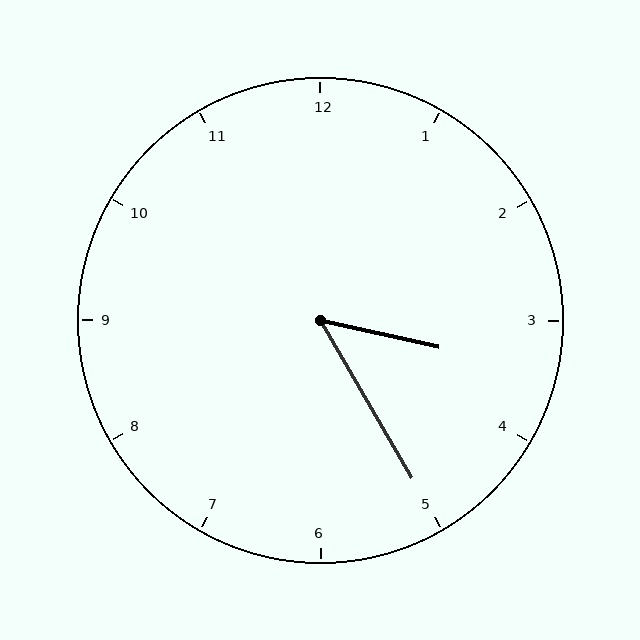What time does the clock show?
3:25.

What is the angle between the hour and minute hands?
Approximately 48 degrees.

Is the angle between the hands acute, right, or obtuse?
It is acute.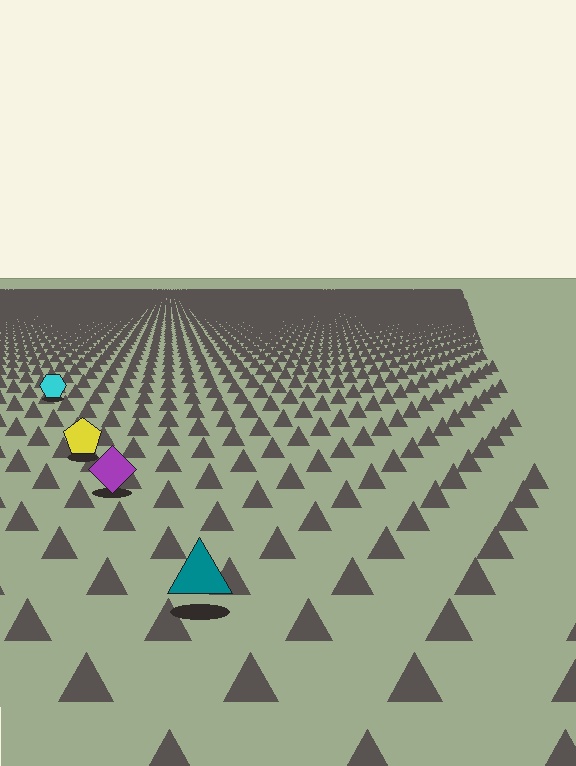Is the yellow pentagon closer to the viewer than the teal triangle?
No. The teal triangle is closer — you can tell from the texture gradient: the ground texture is coarser near it.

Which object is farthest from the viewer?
The cyan hexagon is farthest from the viewer. It appears smaller and the ground texture around it is denser.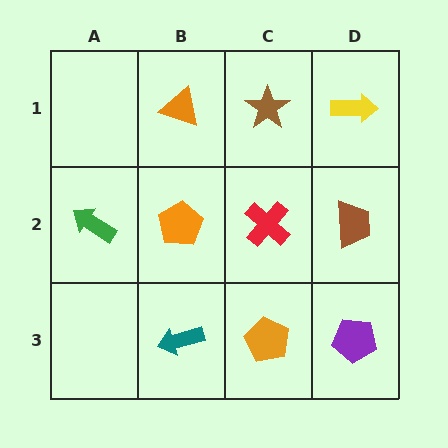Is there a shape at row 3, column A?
No, that cell is empty.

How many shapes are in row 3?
3 shapes.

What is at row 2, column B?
An orange pentagon.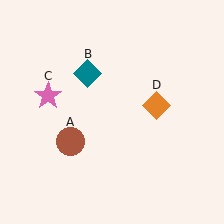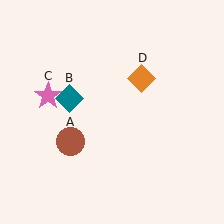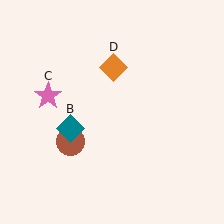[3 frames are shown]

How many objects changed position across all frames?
2 objects changed position: teal diamond (object B), orange diamond (object D).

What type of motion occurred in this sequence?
The teal diamond (object B), orange diamond (object D) rotated counterclockwise around the center of the scene.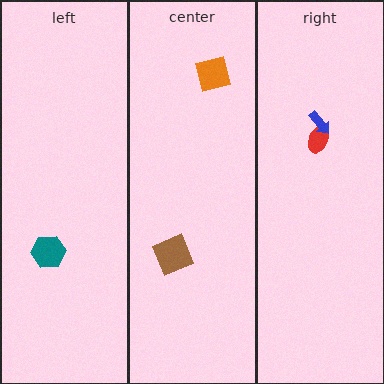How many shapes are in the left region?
1.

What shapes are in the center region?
The brown square, the orange square.